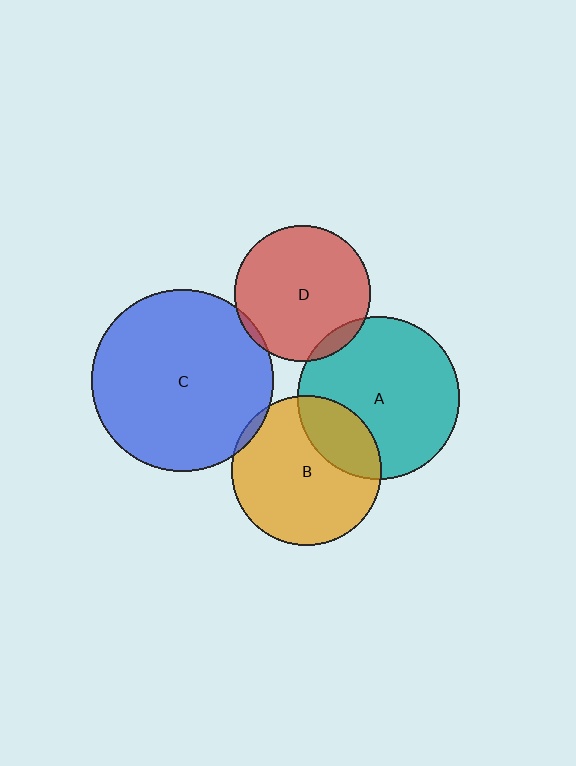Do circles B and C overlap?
Yes.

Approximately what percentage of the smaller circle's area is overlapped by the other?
Approximately 5%.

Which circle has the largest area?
Circle C (blue).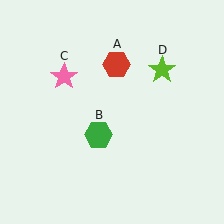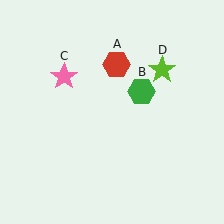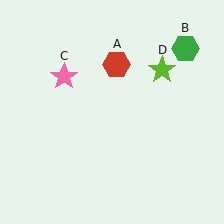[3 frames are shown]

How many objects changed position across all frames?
1 object changed position: green hexagon (object B).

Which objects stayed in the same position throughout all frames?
Red hexagon (object A) and pink star (object C) and lime star (object D) remained stationary.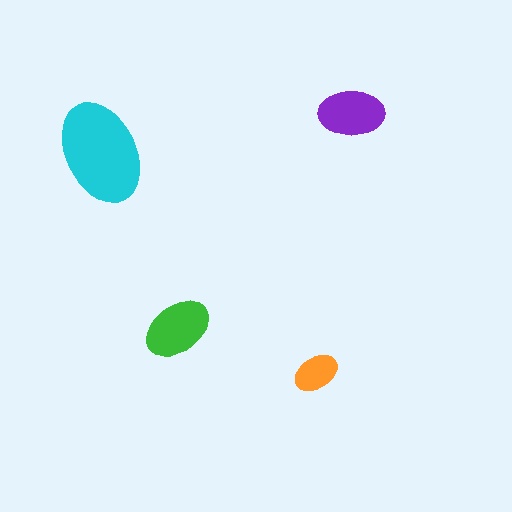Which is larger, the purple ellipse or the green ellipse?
The green one.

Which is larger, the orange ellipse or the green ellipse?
The green one.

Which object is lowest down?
The orange ellipse is bottommost.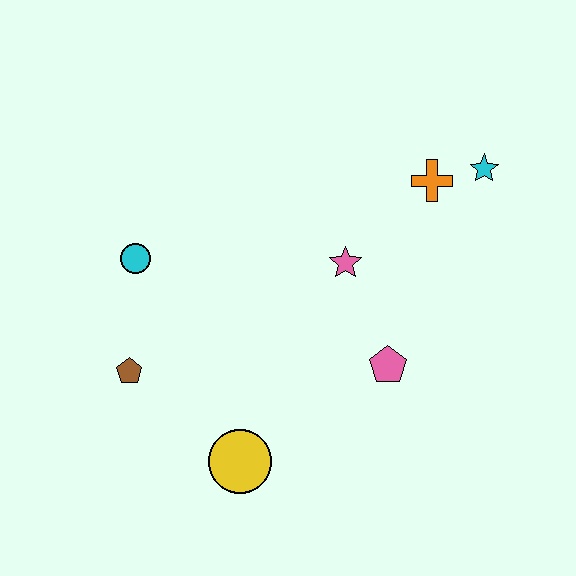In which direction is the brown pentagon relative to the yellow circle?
The brown pentagon is to the left of the yellow circle.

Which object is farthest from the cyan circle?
The cyan star is farthest from the cyan circle.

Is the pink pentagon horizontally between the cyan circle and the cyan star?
Yes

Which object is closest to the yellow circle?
The brown pentagon is closest to the yellow circle.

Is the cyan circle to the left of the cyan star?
Yes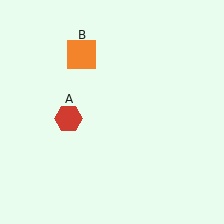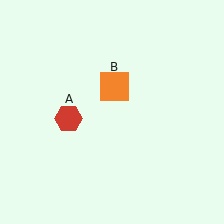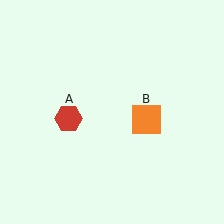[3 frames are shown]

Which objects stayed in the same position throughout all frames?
Red hexagon (object A) remained stationary.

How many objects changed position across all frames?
1 object changed position: orange square (object B).